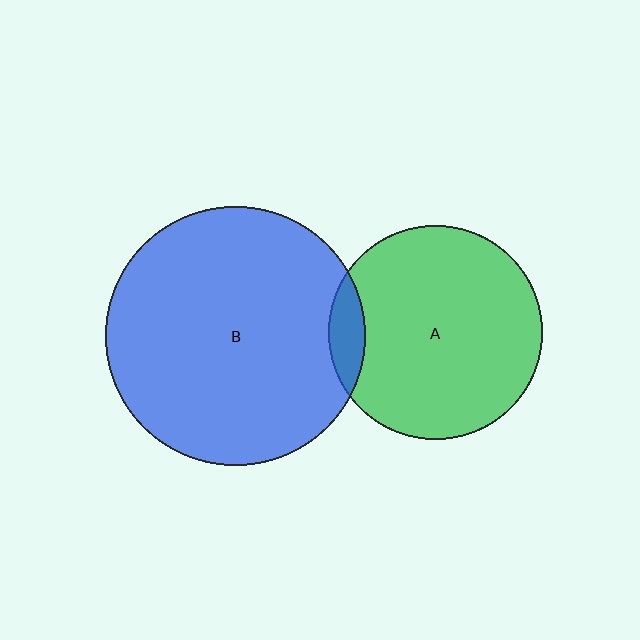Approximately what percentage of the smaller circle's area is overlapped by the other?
Approximately 10%.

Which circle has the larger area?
Circle B (blue).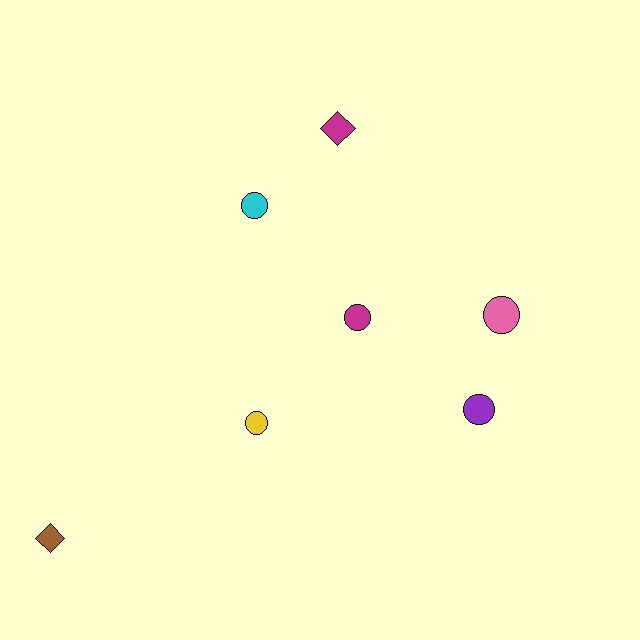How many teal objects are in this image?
There are no teal objects.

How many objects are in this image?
There are 7 objects.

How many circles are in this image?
There are 5 circles.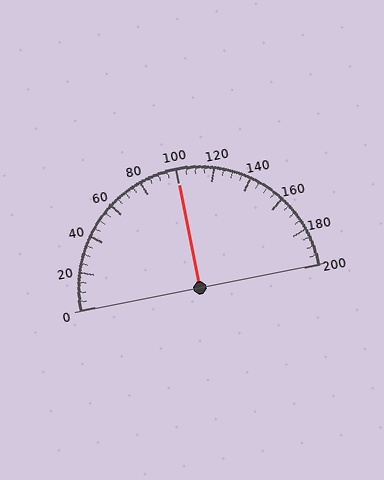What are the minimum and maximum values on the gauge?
The gauge ranges from 0 to 200.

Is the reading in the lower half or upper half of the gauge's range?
The reading is in the upper half of the range (0 to 200).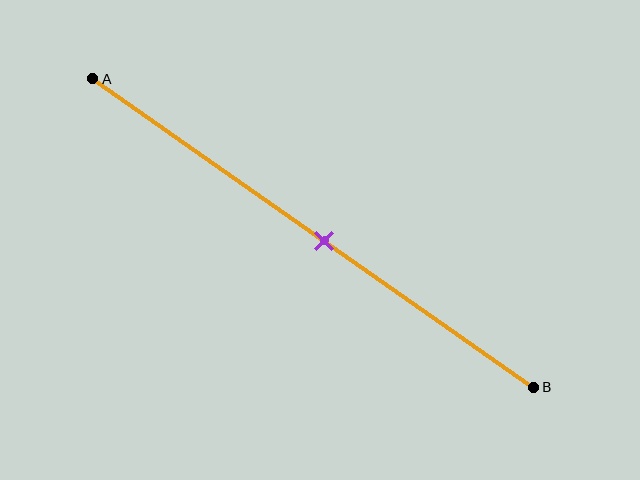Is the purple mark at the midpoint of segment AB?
Yes, the mark is approximately at the midpoint.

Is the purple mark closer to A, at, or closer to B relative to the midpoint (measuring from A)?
The purple mark is approximately at the midpoint of segment AB.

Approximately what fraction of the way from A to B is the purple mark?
The purple mark is approximately 55% of the way from A to B.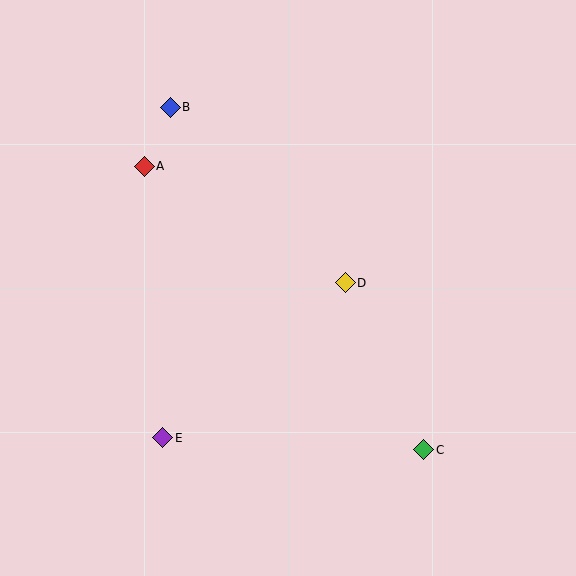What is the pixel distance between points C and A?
The distance between C and A is 398 pixels.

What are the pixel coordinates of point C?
Point C is at (424, 450).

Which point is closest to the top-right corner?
Point D is closest to the top-right corner.